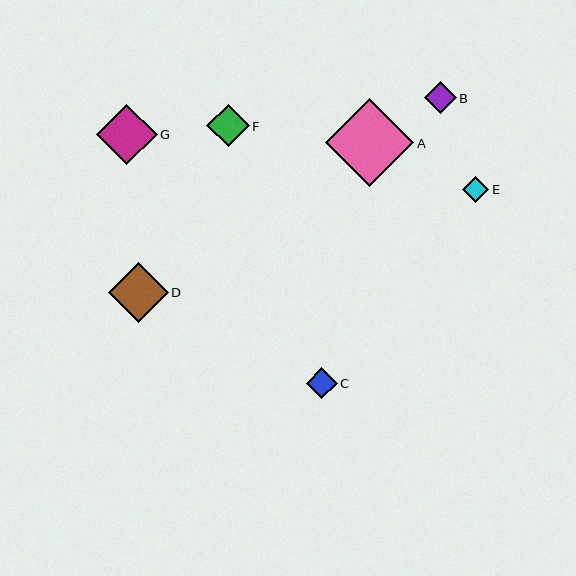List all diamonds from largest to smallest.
From largest to smallest: A, D, G, F, B, C, E.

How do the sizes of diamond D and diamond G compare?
Diamond D and diamond G are approximately the same size.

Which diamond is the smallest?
Diamond E is the smallest with a size of approximately 26 pixels.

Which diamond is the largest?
Diamond A is the largest with a size of approximately 88 pixels.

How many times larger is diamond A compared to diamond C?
Diamond A is approximately 2.8 times the size of diamond C.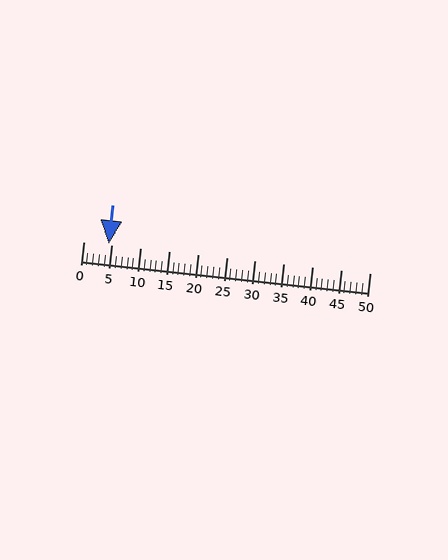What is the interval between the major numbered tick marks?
The major tick marks are spaced 5 units apart.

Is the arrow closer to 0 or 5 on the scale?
The arrow is closer to 5.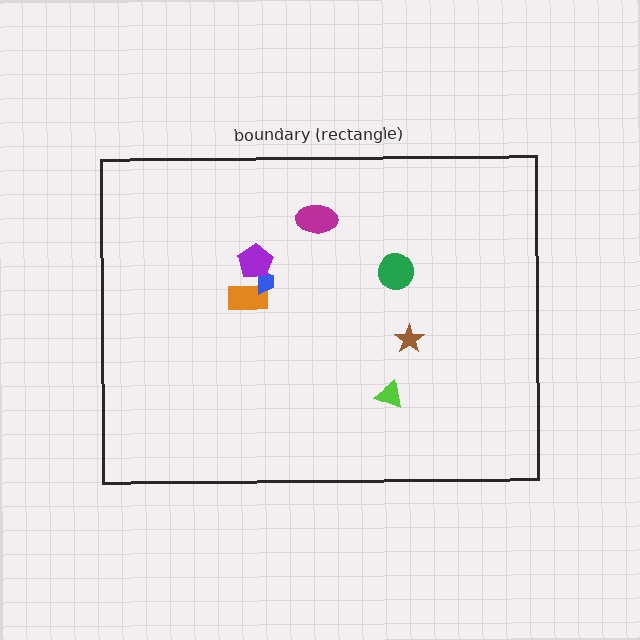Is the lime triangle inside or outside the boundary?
Inside.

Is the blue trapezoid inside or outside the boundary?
Inside.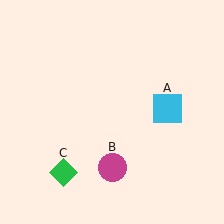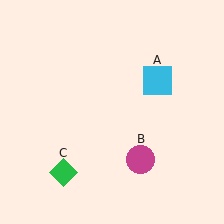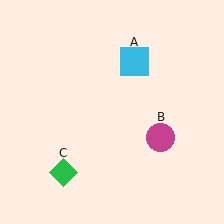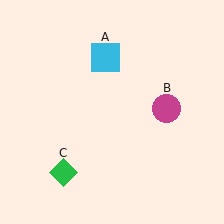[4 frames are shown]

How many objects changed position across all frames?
2 objects changed position: cyan square (object A), magenta circle (object B).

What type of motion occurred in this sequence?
The cyan square (object A), magenta circle (object B) rotated counterclockwise around the center of the scene.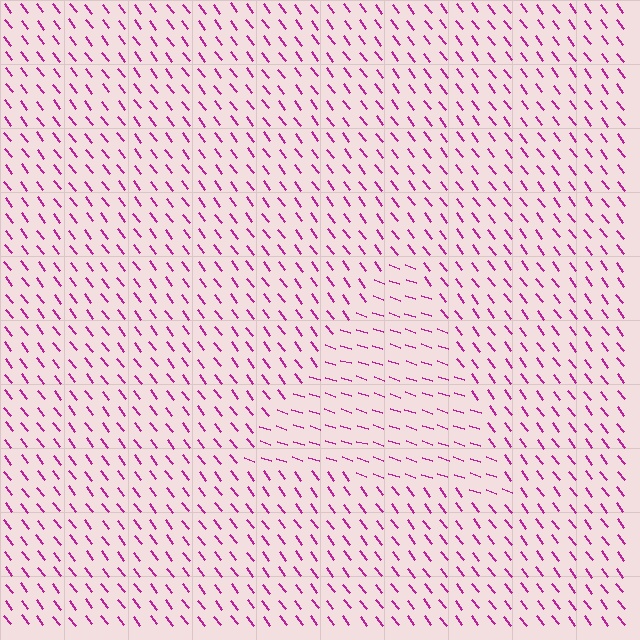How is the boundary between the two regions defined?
The boundary is defined purely by a change in line orientation (approximately 34 degrees difference). All lines are the same color and thickness.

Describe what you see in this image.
The image is filled with small magenta line segments. A triangle region in the image has lines oriented differently from the surrounding lines, creating a visible texture boundary.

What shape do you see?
I see a triangle.